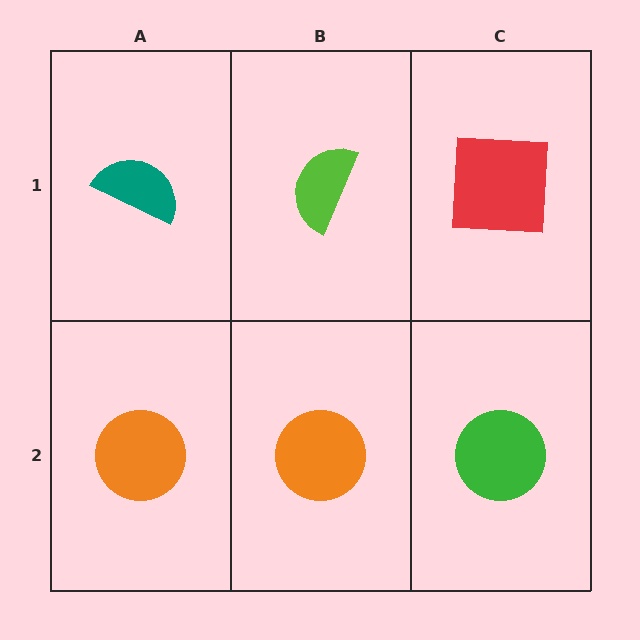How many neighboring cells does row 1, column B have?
3.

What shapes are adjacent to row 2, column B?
A lime semicircle (row 1, column B), an orange circle (row 2, column A), a green circle (row 2, column C).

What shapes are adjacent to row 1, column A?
An orange circle (row 2, column A), a lime semicircle (row 1, column B).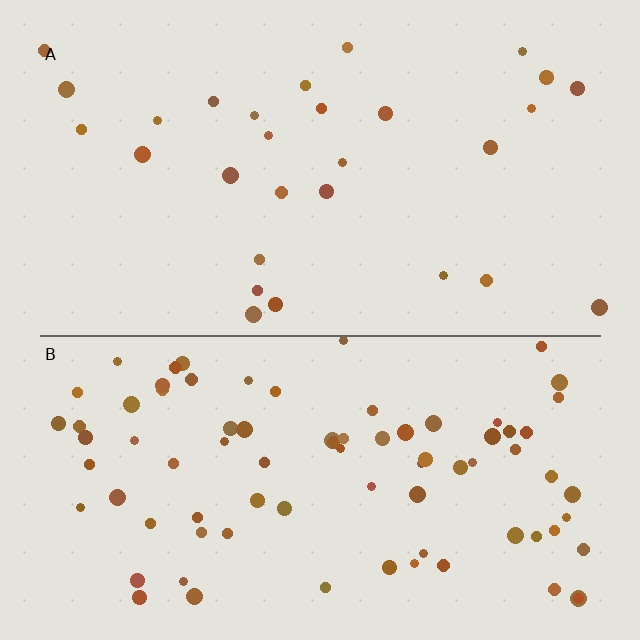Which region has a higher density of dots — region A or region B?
B (the bottom).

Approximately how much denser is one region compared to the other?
Approximately 2.8× — region B over region A.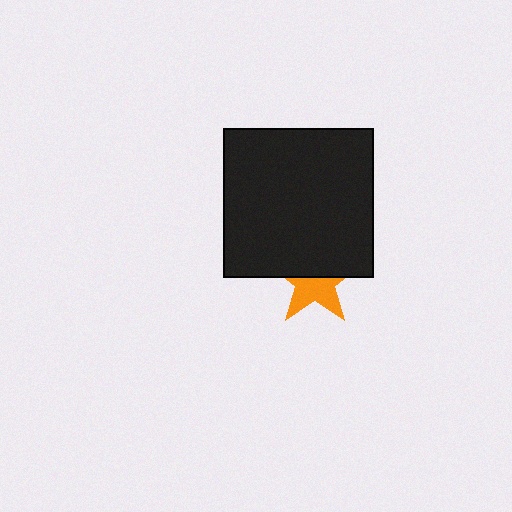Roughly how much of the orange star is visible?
About half of it is visible (roughly 51%).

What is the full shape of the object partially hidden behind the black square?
The partially hidden object is an orange star.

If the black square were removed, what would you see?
You would see the complete orange star.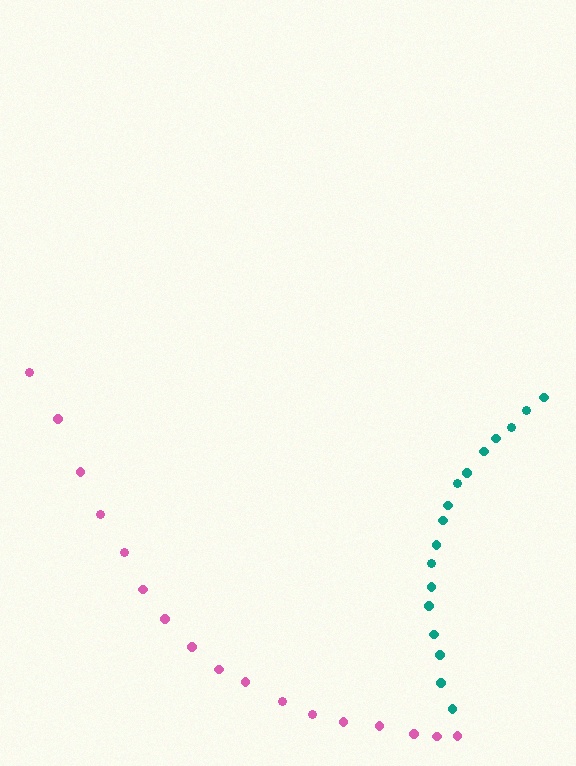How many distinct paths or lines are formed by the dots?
There are 2 distinct paths.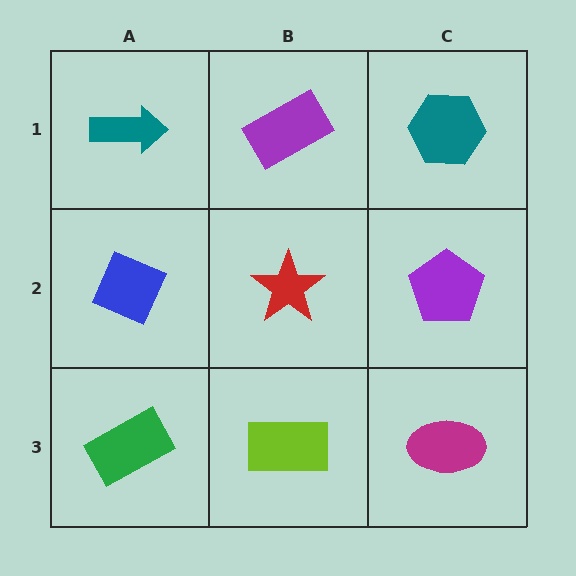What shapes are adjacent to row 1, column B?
A red star (row 2, column B), a teal arrow (row 1, column A), a teal hexagon (row 1, column C).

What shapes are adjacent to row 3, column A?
A blue diamond (row 2, column A), a lime rectangle (row 3, column B).